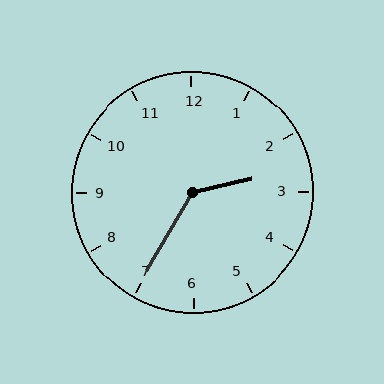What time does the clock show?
2:35.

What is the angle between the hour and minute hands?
Approximately 132 degrees.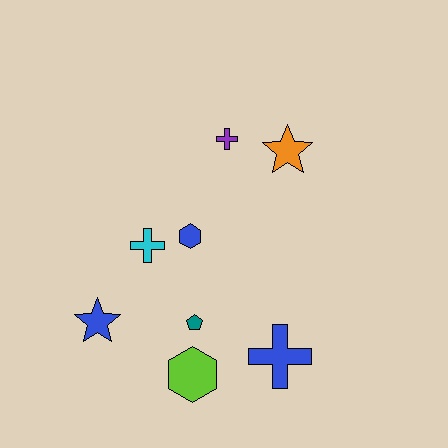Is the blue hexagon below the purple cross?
Yes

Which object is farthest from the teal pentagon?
The orange star is farthest from the teal pentagon.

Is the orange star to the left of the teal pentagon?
No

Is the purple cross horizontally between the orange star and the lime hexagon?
Yes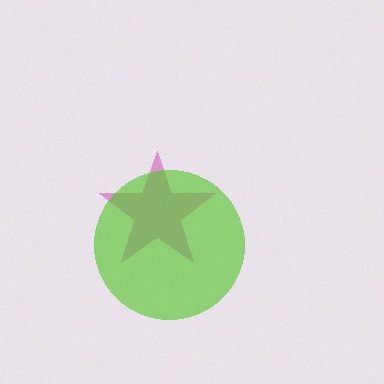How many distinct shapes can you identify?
There are 2 distinct shapes: a magenta star, a lime circle.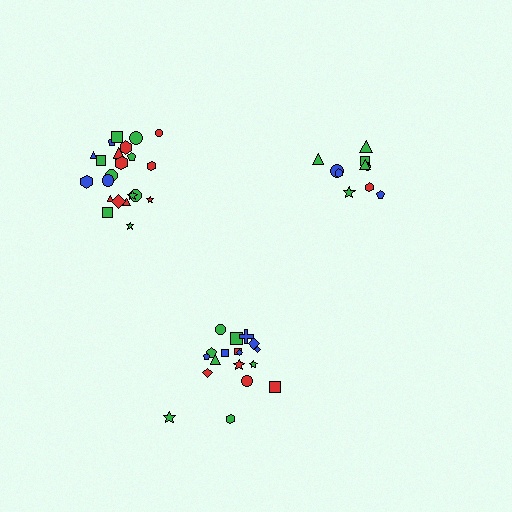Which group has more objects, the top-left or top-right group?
The top-left group.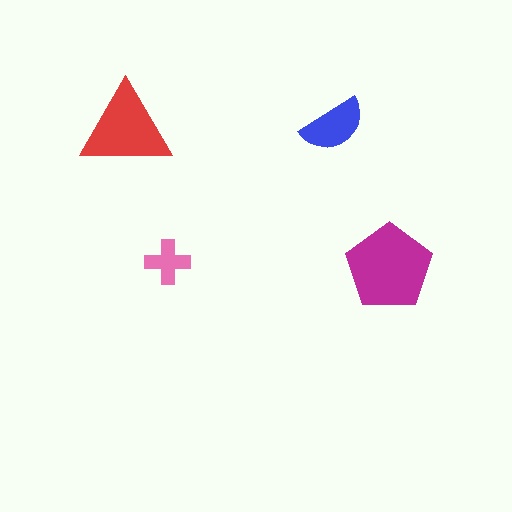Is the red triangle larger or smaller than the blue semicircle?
Larger.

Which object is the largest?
The magenta pentagon.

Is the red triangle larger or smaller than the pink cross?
Larger.